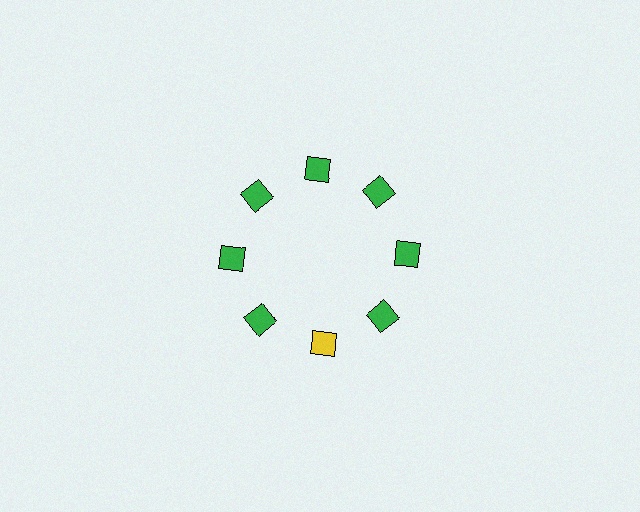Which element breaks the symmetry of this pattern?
The yellow diamond at roughly the 6 o'clock position breaks the symmetry. All other shapes are green diamonds.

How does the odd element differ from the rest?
It has a different color: yellow instead of green.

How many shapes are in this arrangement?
There are 8 shapes arranged in a ring pattern.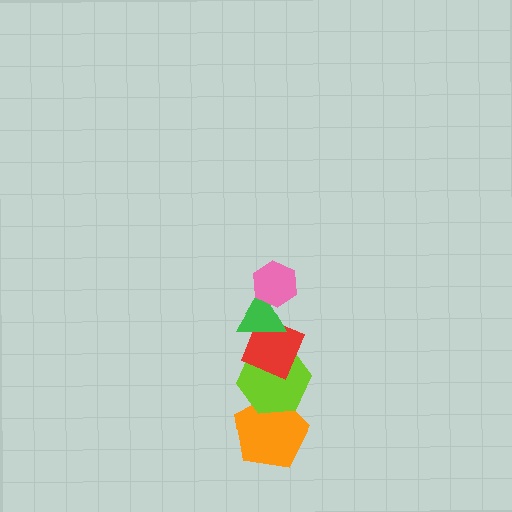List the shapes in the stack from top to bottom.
From top to bottom: the pink hexagon, the green triangle, the red diamond, the lime hexagon, the orange pentagon.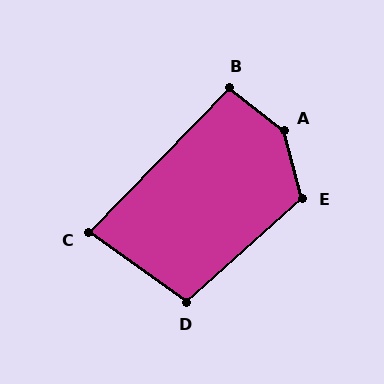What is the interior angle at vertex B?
Approximately 96 degrees (obtuse).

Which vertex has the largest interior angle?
A, at approximately 143 degrees.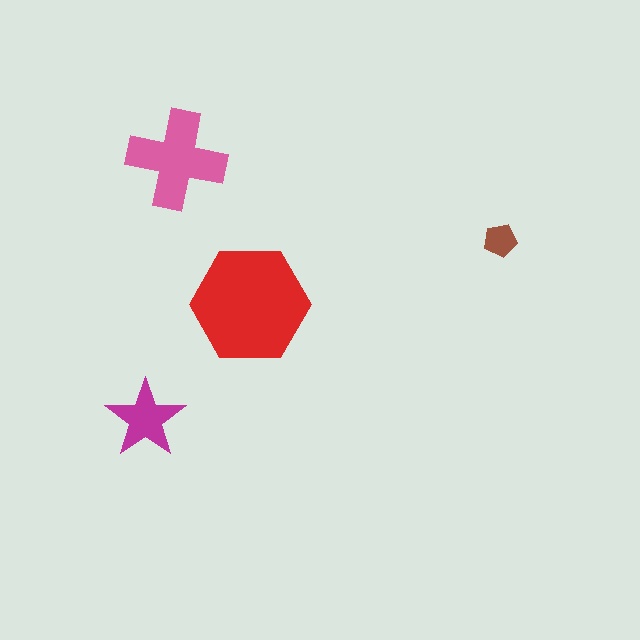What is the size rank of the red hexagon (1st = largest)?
1st.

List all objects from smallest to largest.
The brown pentagon, the magenta star, the pink cross, the red hexagon.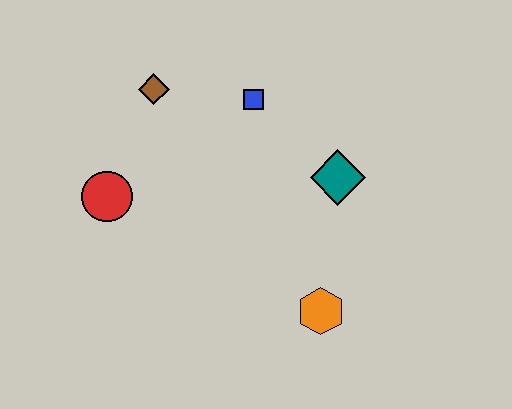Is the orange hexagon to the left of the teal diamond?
Yes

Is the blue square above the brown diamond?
No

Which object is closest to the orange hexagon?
The teal diamond is closest to the orange hexagon.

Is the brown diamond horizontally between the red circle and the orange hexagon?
Yes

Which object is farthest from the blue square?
The orange hexagon is farthest from the blue square.